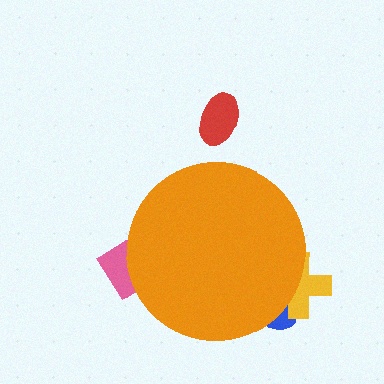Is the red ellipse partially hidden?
No, the red ellipse is fully visible.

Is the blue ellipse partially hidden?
Yes, the blue ellipse is partially hidden behind the orange circle.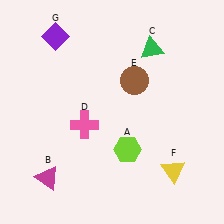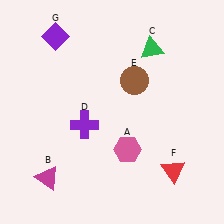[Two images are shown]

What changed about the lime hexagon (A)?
In Image 1, A is lime. In Image 2, it changed to pink.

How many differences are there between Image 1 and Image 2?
There are 3 differences between the two images.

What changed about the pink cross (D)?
In Image 1, D is pink. In Image 2, it changed to purple.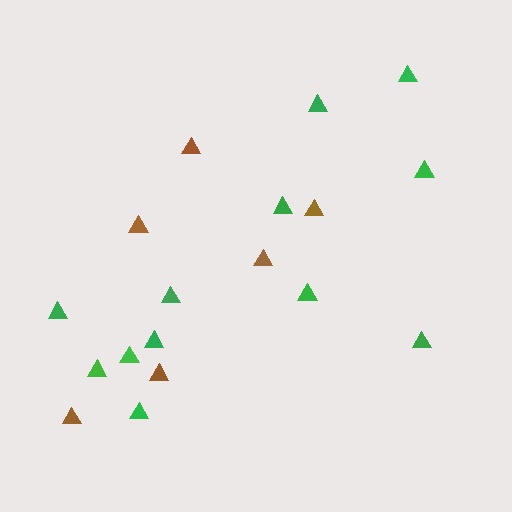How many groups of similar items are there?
There are 2 groups: one group of green triangles (12) and one group of brown triangles (6).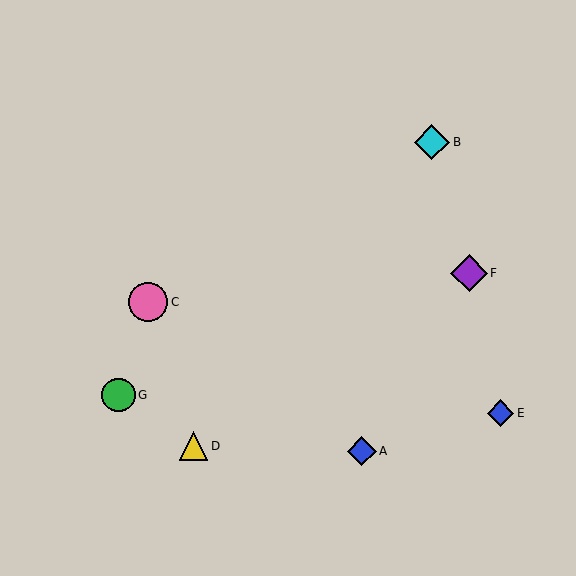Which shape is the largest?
The pink circle (labeled C) is the largest.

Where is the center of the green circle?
The center of the green circle is at (119, 395).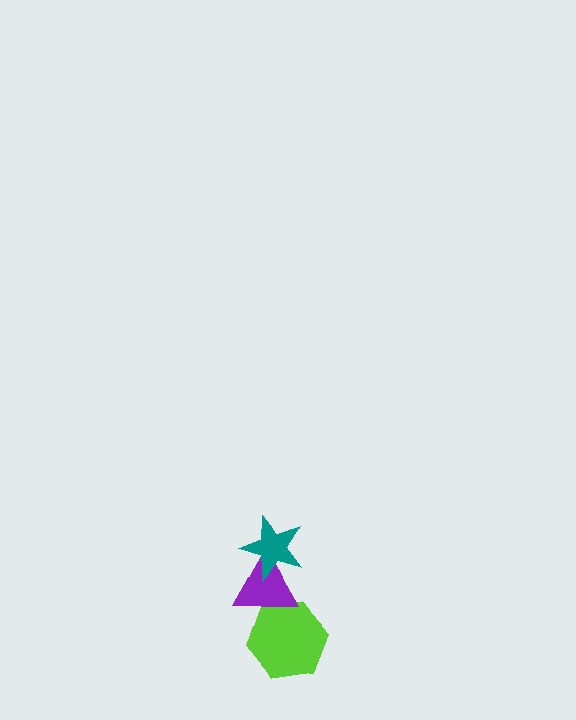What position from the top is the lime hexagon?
The lime hexagon is 3rd from the top.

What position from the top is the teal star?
The teal star is 1st from the top.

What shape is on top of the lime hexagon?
The purple triangle is on top of the lime hexagon.